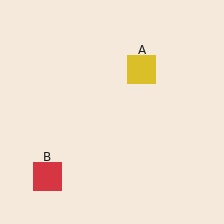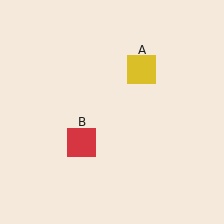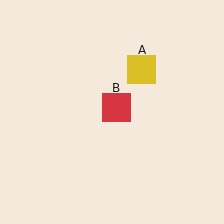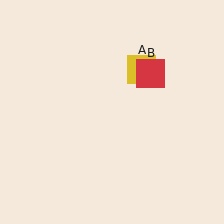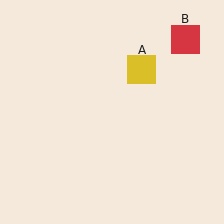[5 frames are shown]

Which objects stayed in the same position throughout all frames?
Yellow square (object A) remained stationary.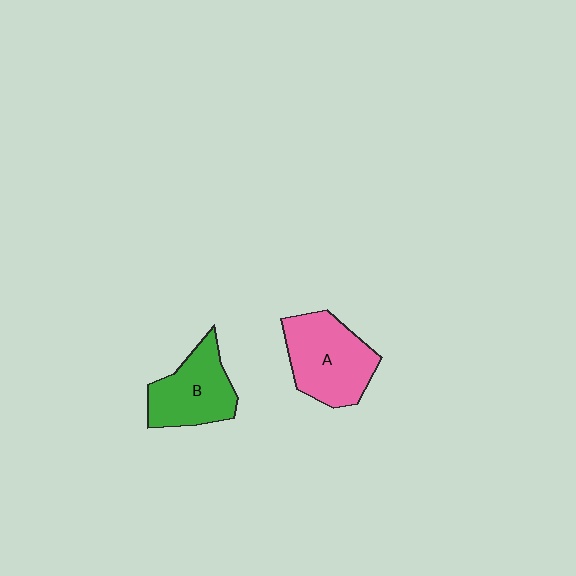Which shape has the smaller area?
Shape B (green).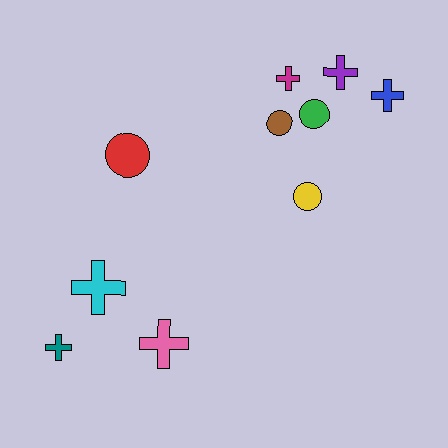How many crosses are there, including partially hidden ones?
There are 6 crosses.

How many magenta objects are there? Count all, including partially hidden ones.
There is 1 magenta object.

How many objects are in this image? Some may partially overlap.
There are 10 objects.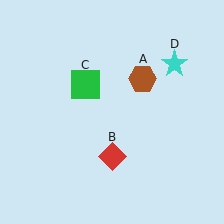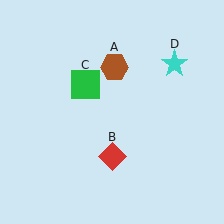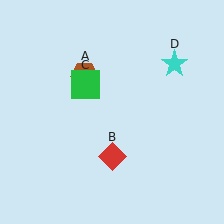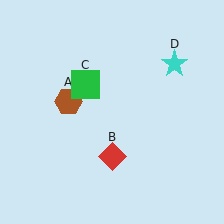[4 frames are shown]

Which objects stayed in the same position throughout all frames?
Red diamond (object B) and green square (object C) and cyan star (object D) remained stationary.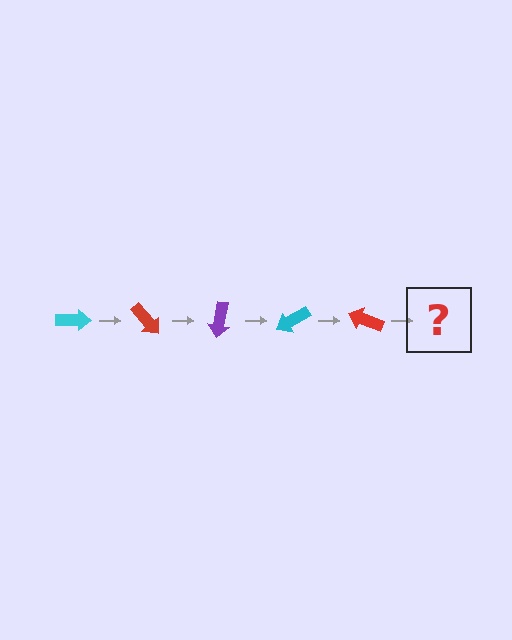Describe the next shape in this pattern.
It should be a purple arrow, rotated 250 degrees from the start.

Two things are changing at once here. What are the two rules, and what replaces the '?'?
The two rules are that it rotates 50 degrees each step and the color cycles through cyan, red, and purple. The '?' should be a purple arrow, rotated 250 degrees from the start.